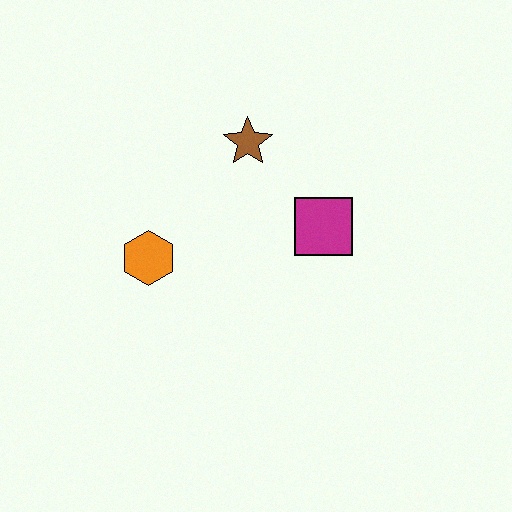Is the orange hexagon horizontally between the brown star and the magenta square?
No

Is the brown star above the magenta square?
Yes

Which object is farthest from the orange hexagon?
The magenta square is farthest from the orange hexagon.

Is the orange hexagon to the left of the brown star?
Yes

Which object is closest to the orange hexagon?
The brown star is closest to the orange hexagon.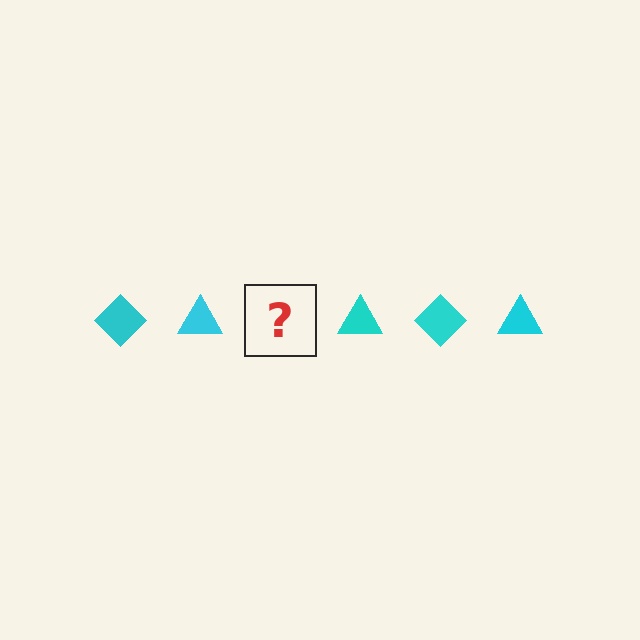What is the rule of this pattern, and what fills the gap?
The rule is that the pattern cycles through diamond, triangle shapes in cyan. The gap should be filled with a cyan diamond.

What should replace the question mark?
The question mark should be replaced with a cyan diamond.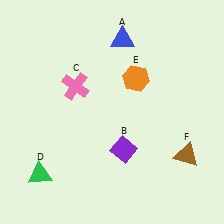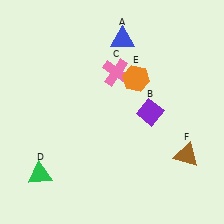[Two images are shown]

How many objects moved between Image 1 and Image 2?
2 objects moved between the two images.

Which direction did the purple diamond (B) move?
The purple diamond (B) moved up.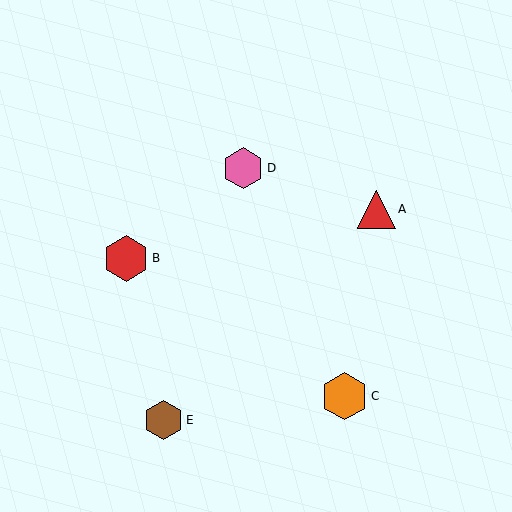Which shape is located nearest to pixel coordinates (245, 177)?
The pink hexagon (labeled D) at (243, 168) is nearest to that location.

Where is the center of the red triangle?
The center of the red triangle is at (376, 209).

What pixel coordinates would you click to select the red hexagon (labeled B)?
Click at (126, 258) to select the red hexagon B.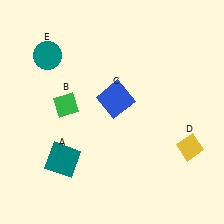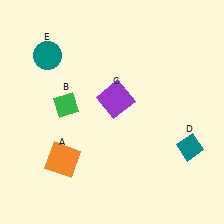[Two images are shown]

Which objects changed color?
A changed from teal to orange. C changed from blue to purple. D changed from yellow to teal.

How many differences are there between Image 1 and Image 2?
There are 3 differences between the two images.